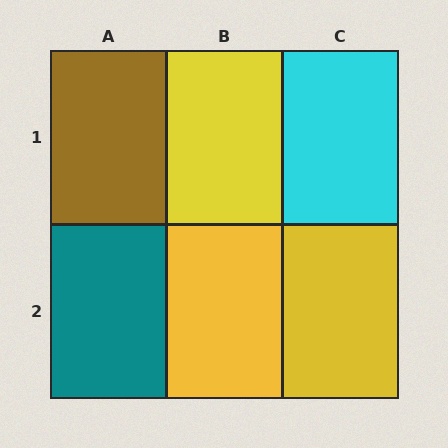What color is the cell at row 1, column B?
Yellow.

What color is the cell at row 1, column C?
Cyan.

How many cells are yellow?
3 cells are yellow.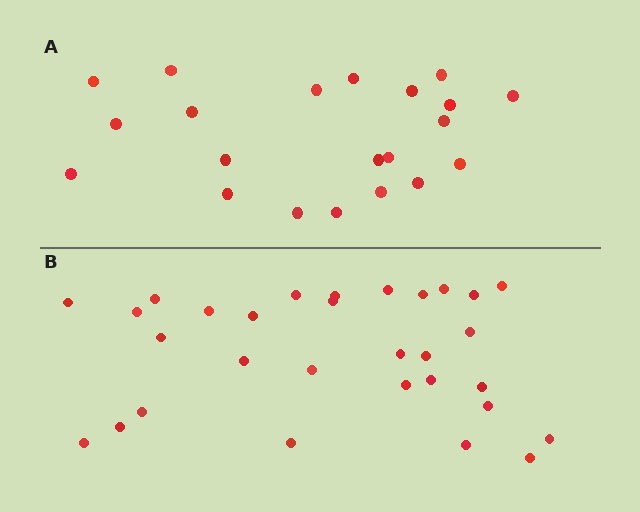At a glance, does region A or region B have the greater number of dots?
Region B (the bottom region) has more dots.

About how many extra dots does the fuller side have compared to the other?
Region B has roughly 8 or so more dots than region A.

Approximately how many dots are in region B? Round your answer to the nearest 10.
About 30 dots.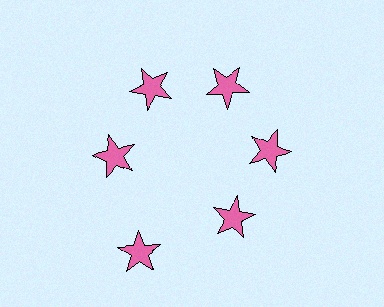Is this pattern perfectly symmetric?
No. The 6 pink stars are arranged in a ring, but one element near the 7 o'clock position is pushed outward from the center, breaking the 6-fold rotational symmetry.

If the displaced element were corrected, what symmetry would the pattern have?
It would have 6-fold rotational symmetry — the pattern would map onto itself every 60 degrees.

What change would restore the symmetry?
The symmetry would be restored by moving it inward, back onto the ring so that all 6 stars sit at equal angles and equal distance from the center.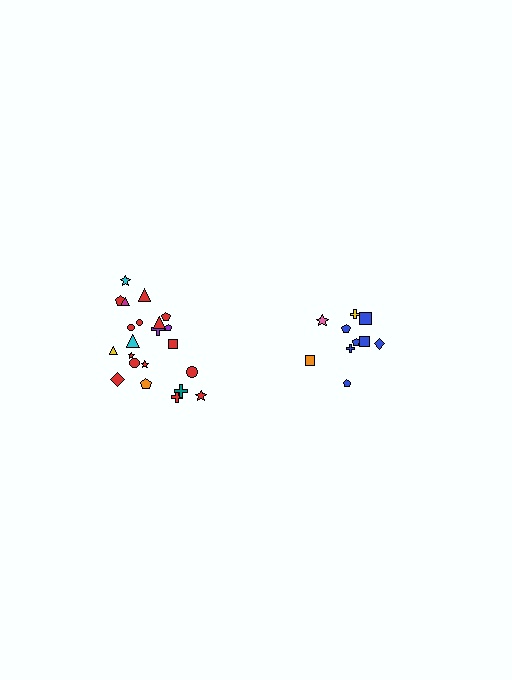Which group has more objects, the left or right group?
The left group.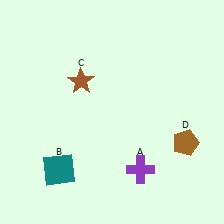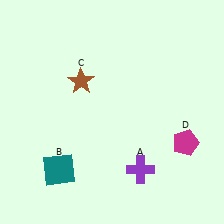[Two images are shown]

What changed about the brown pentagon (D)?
In Image 1, D is brown. In Image 2, it changed to magenta.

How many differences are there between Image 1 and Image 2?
There is 1 difference between the two images.